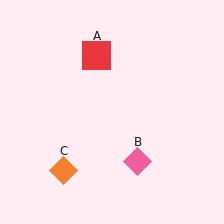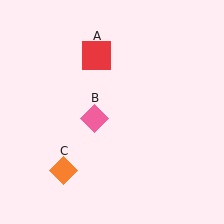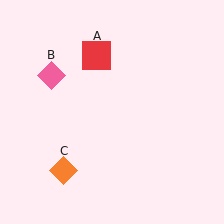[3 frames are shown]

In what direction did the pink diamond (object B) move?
The pink diamond (object B) moved up and to the left.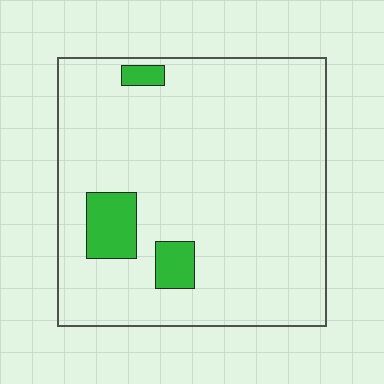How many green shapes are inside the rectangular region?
3.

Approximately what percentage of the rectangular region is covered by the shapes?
Approximately 10%.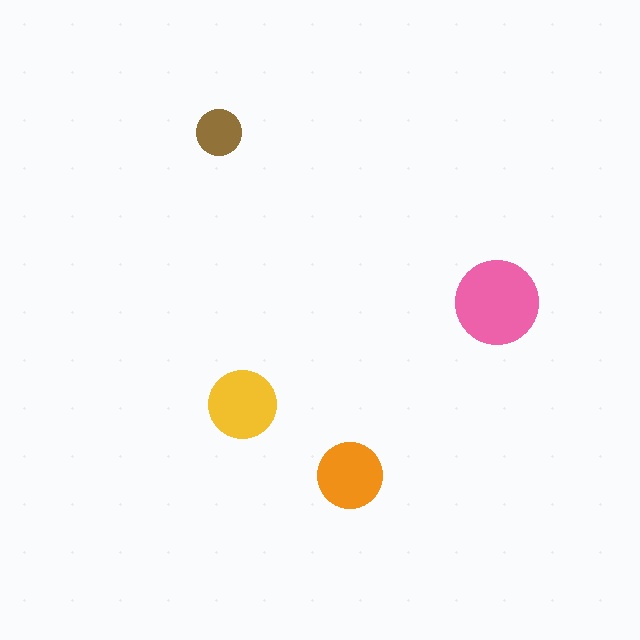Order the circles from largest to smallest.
the pink one, the yellow one, the orange one, the brown one.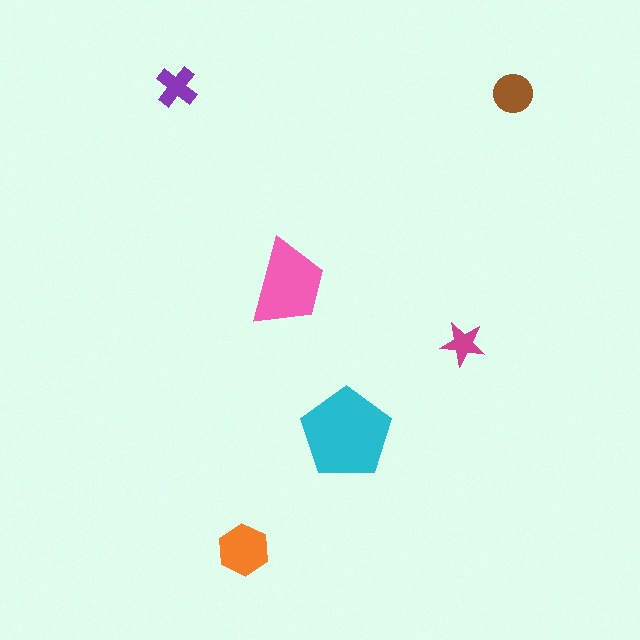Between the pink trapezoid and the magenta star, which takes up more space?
The pink trapezoid.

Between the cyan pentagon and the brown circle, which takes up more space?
The cyan pentagon.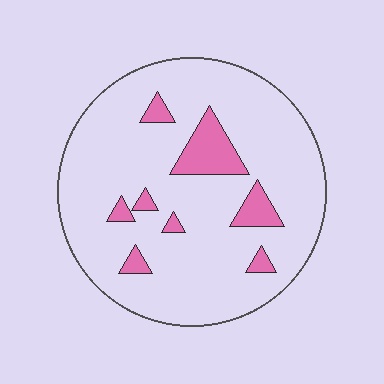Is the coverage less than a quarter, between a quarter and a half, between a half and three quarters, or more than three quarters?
Less than a quarter.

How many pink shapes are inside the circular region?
8.